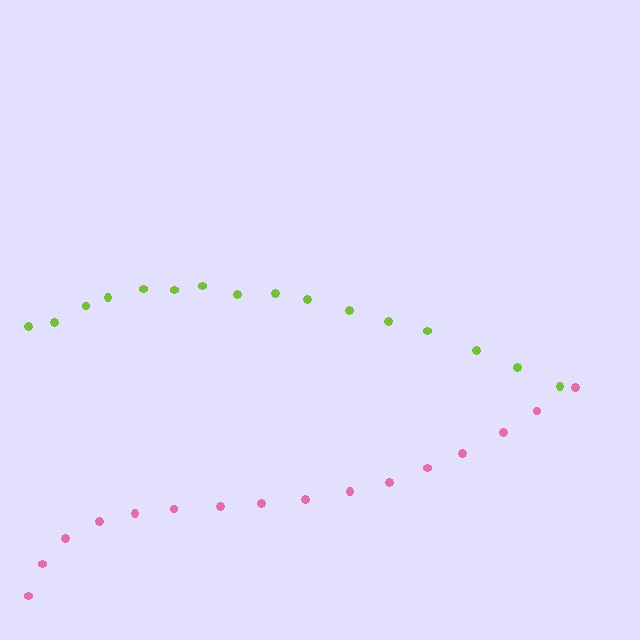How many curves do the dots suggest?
There are 2 distinct paths.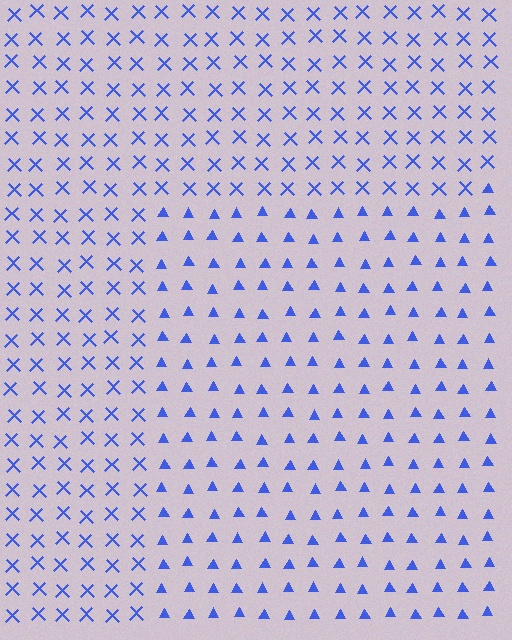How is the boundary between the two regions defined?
The boundary is defined by a change in element shape: triangles inside vs. X marks outside. All elements share the same color and spacing.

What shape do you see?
I see a rectangle.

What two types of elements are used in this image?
The image uses triangles inside the rectangle region and X marks outside it.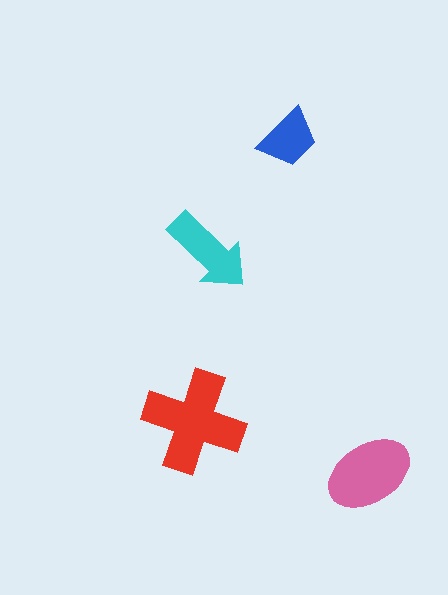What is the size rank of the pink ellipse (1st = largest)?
2nd.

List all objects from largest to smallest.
The red cross, the pink ellipse, the cyan arrow, the blue trapezoid.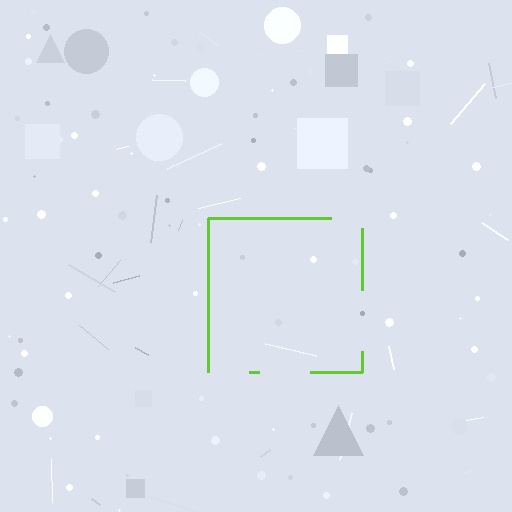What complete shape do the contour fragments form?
The contour fragments form a square.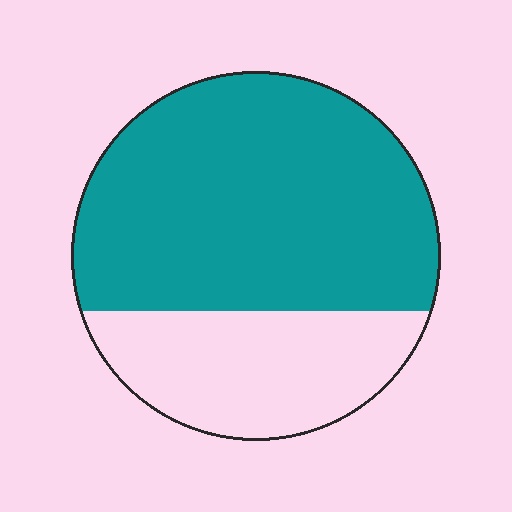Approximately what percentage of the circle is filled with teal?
Approximately 70%.